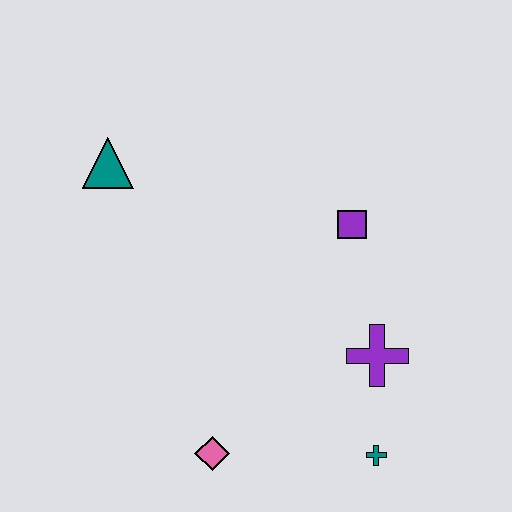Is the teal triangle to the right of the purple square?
No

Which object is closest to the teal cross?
The purple cross is closest to the teal cross.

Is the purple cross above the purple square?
No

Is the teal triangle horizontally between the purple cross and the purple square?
No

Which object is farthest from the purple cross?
The teal triangle is farthest from the purple cross.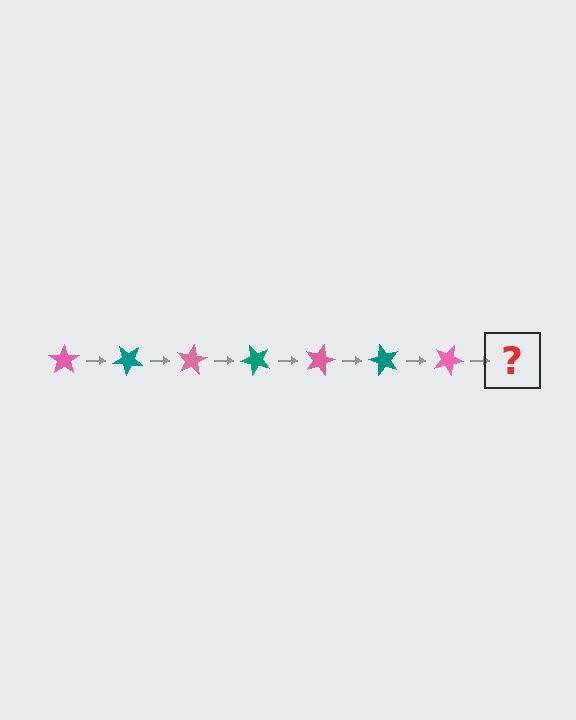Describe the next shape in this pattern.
It should be a teal star, rotated 280 degrees from the start.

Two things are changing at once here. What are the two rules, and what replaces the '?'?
The two rules are that it rotates 40 degrees each step and the color cycles through pink and teal. The '?' should be a teal star, rotated 280 degrees from the start.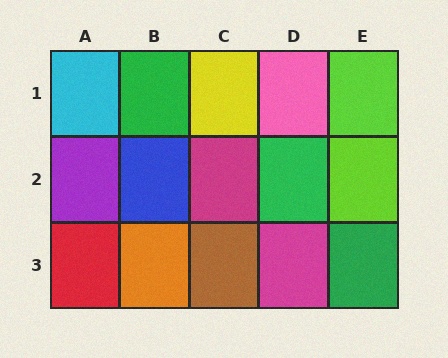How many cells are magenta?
2 cells are magenta.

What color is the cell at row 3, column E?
Green.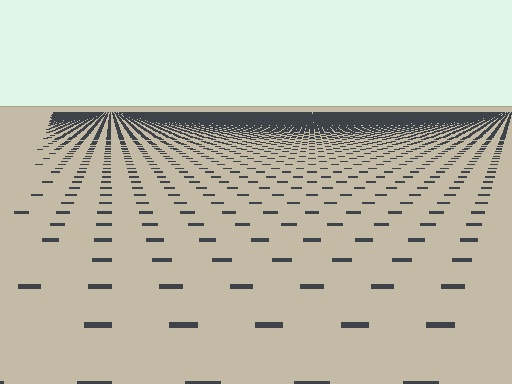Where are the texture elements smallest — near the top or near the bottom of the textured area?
Near the top.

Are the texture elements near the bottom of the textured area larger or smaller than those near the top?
Larger. Near the bottom, elements are closer to the viewer and appear at a bigger on-screen size.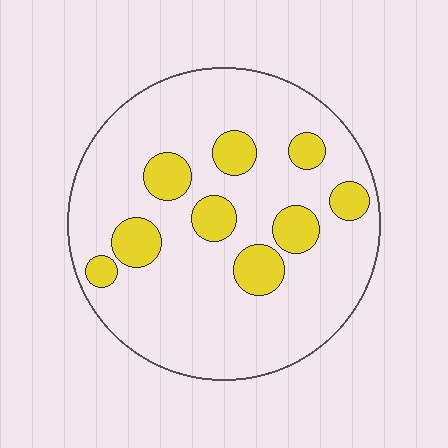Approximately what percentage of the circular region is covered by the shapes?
Approximately 20%.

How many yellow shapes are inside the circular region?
9.